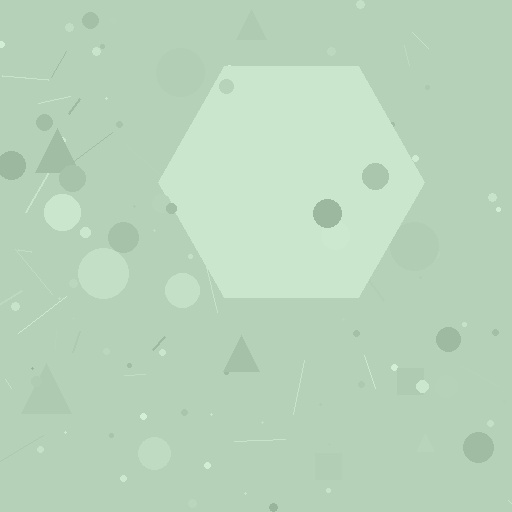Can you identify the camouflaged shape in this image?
The camouflaged shape is a hexagon.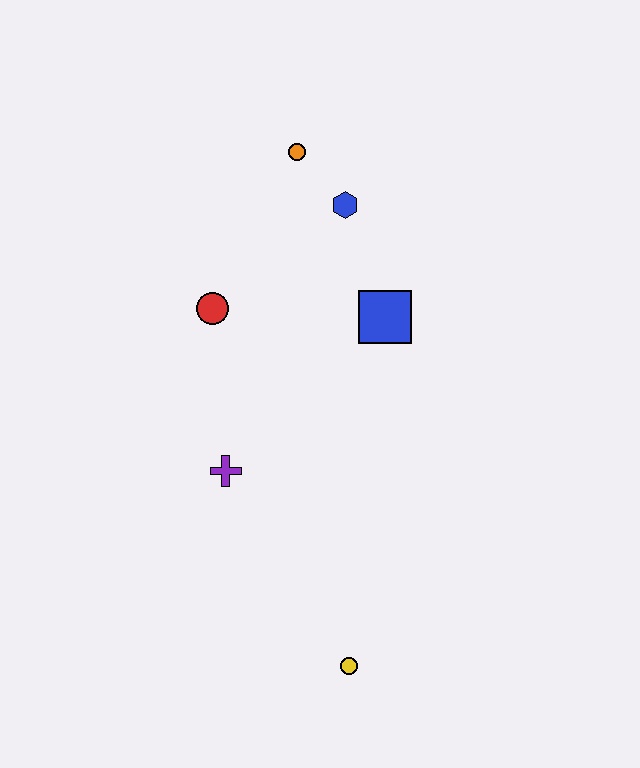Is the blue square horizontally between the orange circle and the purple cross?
No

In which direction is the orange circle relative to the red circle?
The orange circle is above the red circle.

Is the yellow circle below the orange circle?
Yes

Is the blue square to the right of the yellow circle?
Yes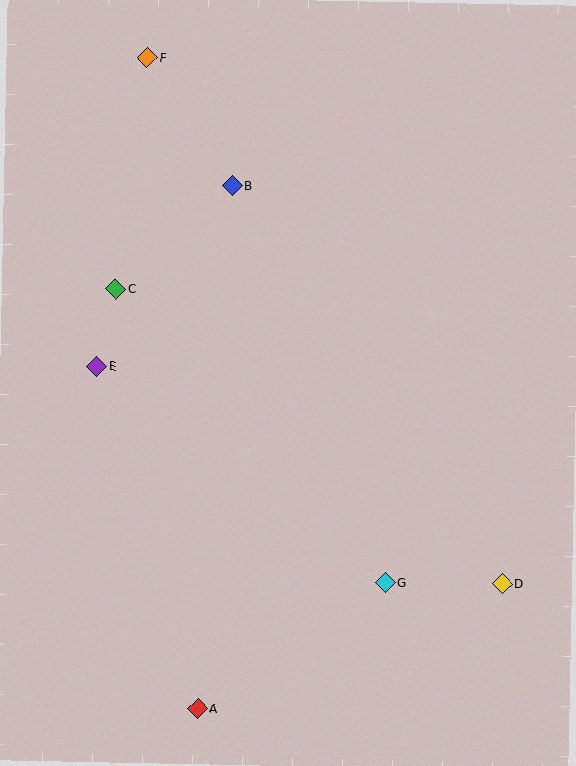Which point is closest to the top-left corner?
Point F is closest to the top-left corner.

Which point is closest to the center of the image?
Point E at (97, 366) is closest to the center.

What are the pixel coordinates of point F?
Point F is at (147, 58).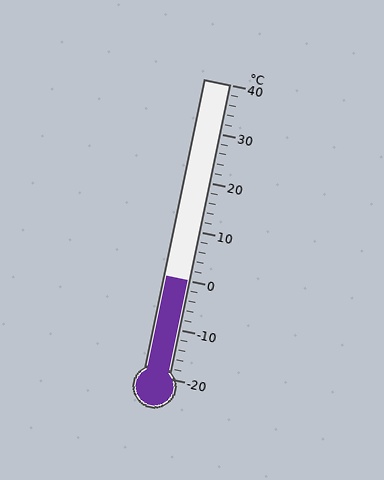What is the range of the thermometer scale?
The thermometer scale ranges from -20°C to 40°C.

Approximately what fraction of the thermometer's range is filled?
The thermometer is filled to approximately 35% of its range.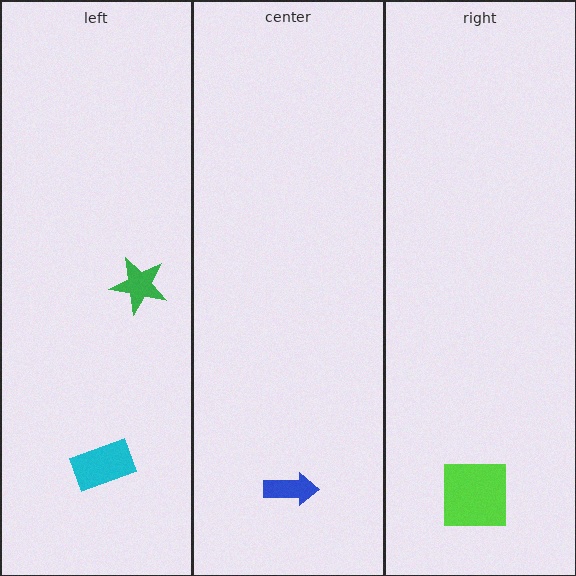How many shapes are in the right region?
1.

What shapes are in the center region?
The blue arrow.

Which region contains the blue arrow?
The center region.